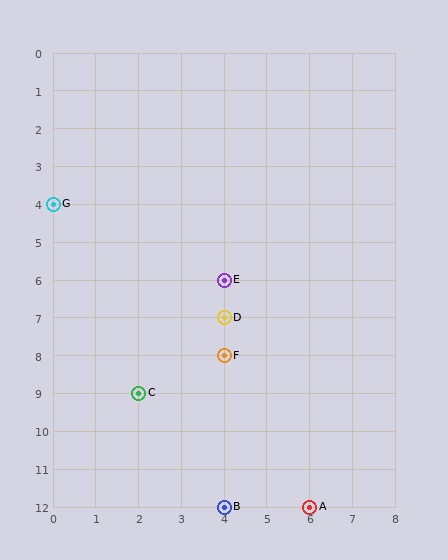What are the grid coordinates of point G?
Point G is at grid coordinates (0, 4).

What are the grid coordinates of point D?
Point D is at grid coordinates (4, 7).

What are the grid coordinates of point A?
Point A is at grid coordinates (6, 12).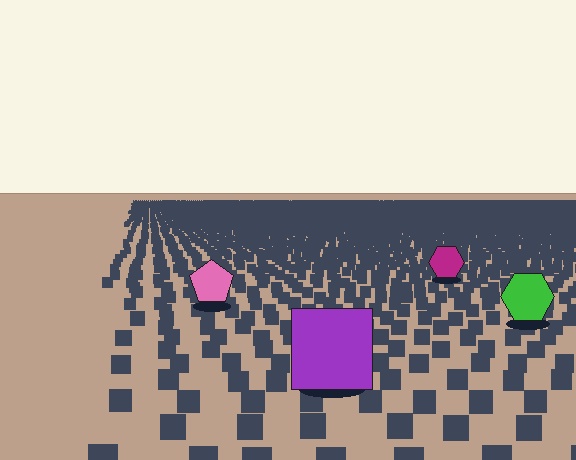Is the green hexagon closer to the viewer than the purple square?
No. The purple square is closer — you can tell from the texture gradient: the ground texture is coarser near it.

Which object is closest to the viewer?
The purple square is closest. The texture marks near it are larger and more spread out.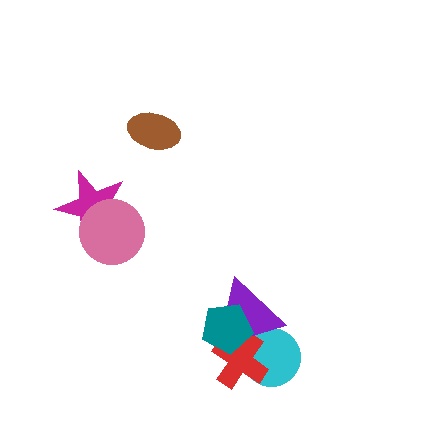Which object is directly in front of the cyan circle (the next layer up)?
The red cross is directly in front of the cyan circle.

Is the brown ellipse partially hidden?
No, no other shape covers it.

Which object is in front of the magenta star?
The pink circle is in front of the magenta star.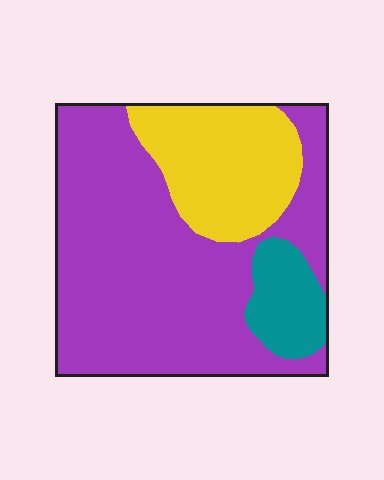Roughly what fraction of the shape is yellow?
Yellow takes up about one quarter (1/4) of the shape.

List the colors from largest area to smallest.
From largest to smallest: purple, yellow, teal.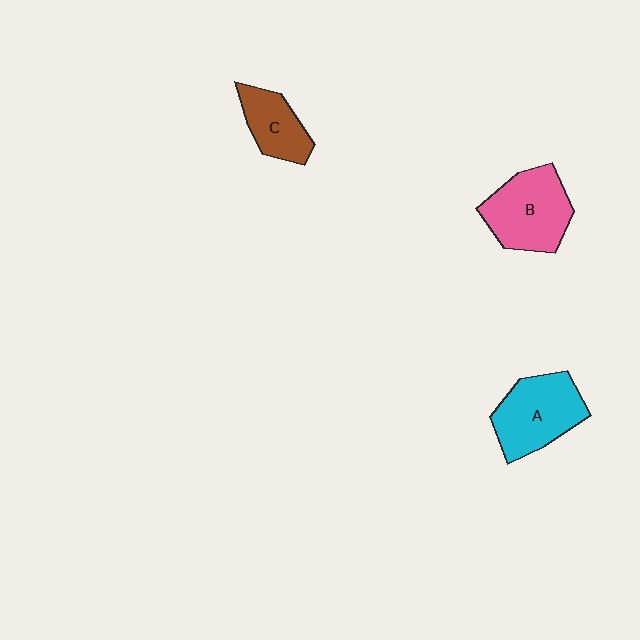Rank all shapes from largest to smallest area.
From largest to smallest: B (pink), A (cyan), C (brown).